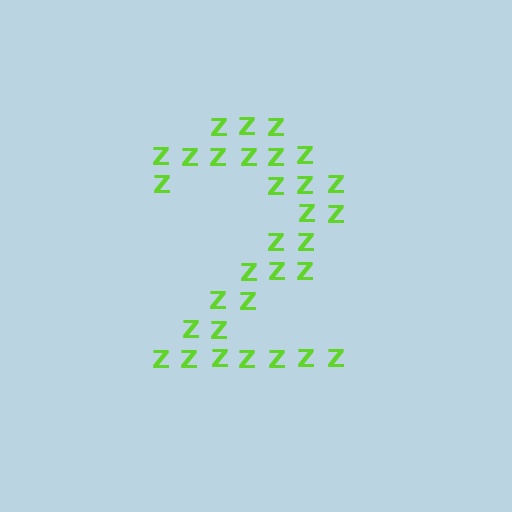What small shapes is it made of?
It is made of small letter Z's.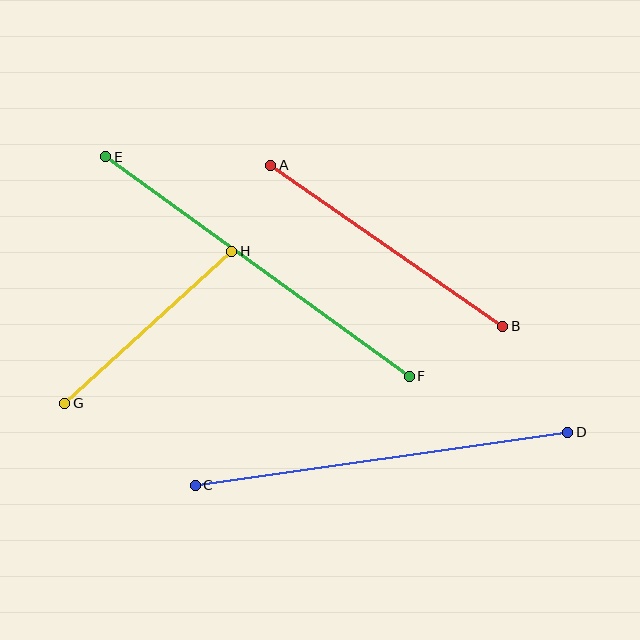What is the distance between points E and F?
The distance is approximately 375 pixels.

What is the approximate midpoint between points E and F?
The midpoint is at approximately (258, 266) pixels.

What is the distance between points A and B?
The distance is approximately 282 pixels.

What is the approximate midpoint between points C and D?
The midpoint is at approximately (381, 459) pixels.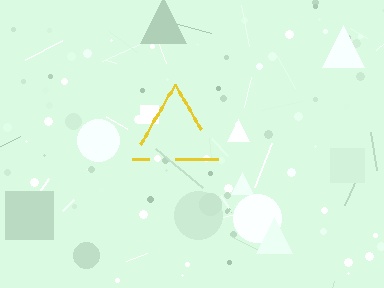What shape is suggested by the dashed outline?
The dashed outline suggests a triangle.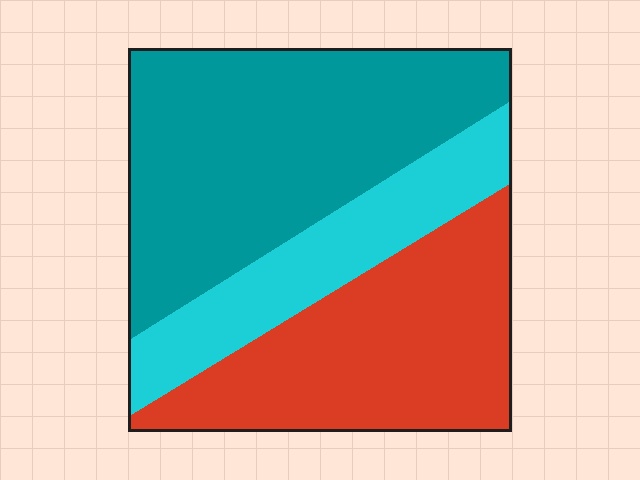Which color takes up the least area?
Cyan, at roughly 20%.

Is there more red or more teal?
Teal.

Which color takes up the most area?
Teal, at roughly 45%.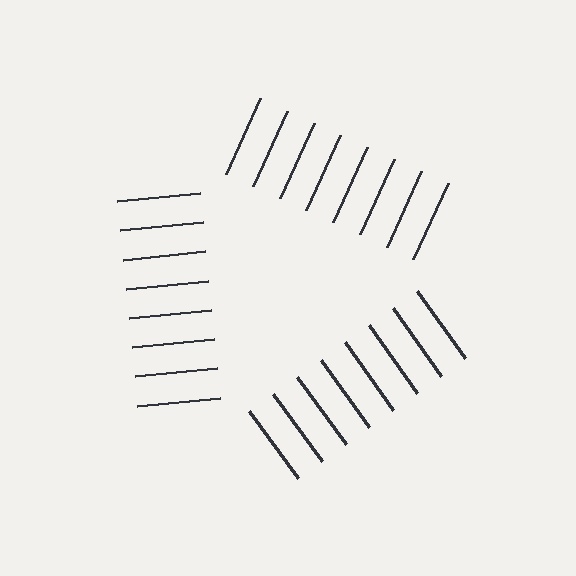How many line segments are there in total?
24 — 8 along each of the 3 edges.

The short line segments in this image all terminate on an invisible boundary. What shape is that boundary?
An illusory triangle — the line segments terminate on its edges but no continuous stroke is drawn.